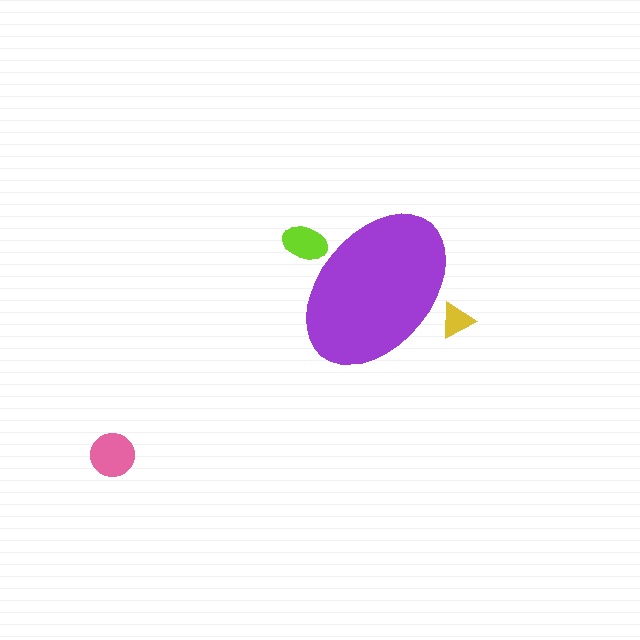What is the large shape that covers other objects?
A purple ellipse.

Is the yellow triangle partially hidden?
Yes, the yellow triangle is partially hidden behind the purple ellipse.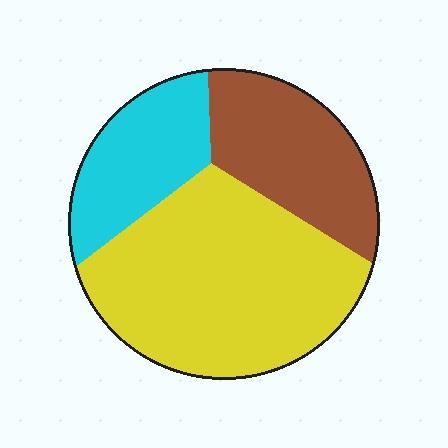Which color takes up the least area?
Cyan, at roughly 20%.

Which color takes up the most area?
Yellow, at roughly 55%.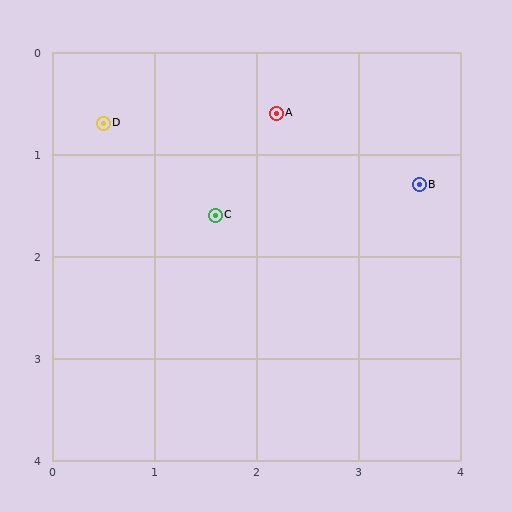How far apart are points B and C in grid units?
Points B and C are about 2.0 grid units apart.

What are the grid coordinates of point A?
Point A is at approximately (2.2, 0.6).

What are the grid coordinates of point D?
Point D is at approximately (0.5, 0.7).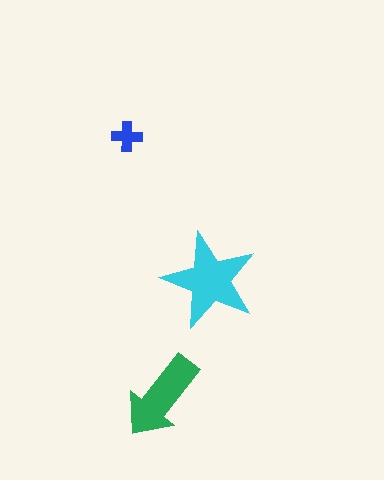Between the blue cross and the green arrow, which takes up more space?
The green arrow.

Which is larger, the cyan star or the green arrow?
The cyan star.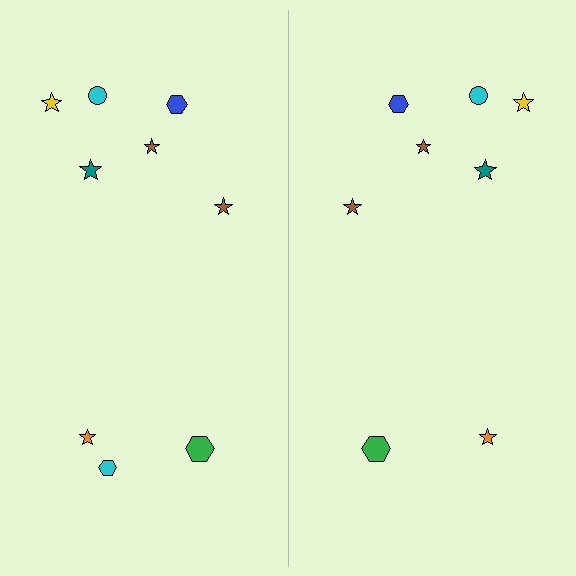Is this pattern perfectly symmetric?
No, the pattern is not perfectly symmetric. A cyan hexagon is missing from the right side.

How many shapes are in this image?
There are 17 shapes in this image.